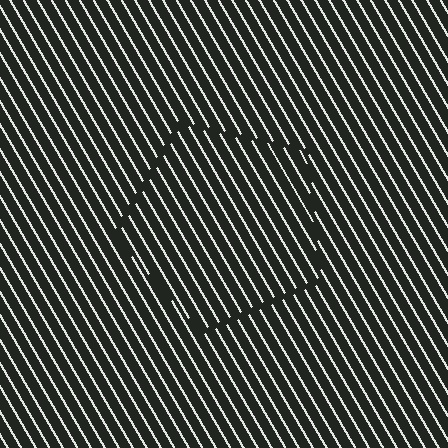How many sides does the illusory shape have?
5 sides — the line-ends trace a pentagon.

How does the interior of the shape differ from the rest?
The interior of the shape contains the same grating, shifted by half a period — the contour is defined by the phase discontinuity where line-ends from the inner and outer gratings abut.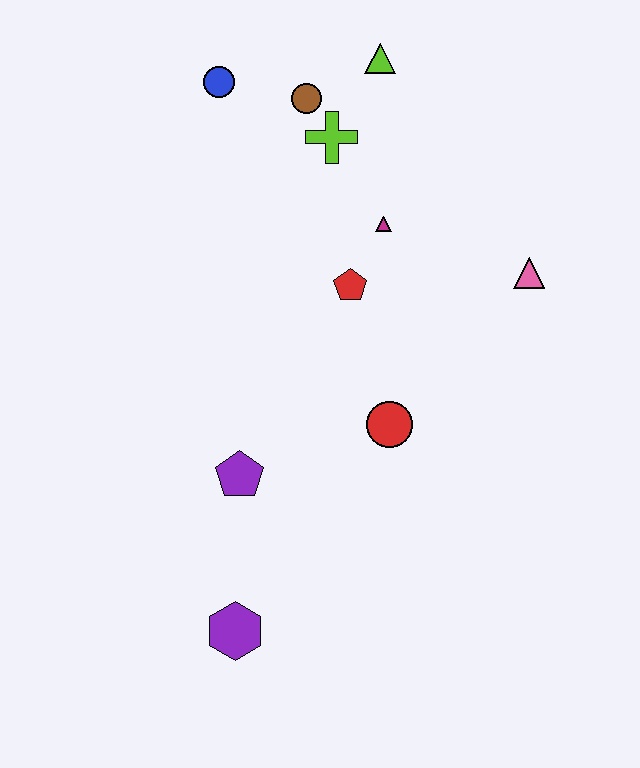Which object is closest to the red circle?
The red pentagon is closest to the red circle.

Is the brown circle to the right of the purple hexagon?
Yes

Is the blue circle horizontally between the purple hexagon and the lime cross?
No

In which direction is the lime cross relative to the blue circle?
The lime cross is to the right of the blue circle.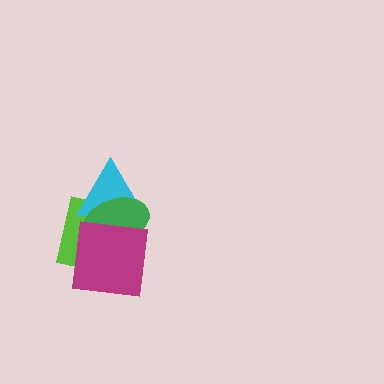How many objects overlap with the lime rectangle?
3 objects overlap with the lime rectangle.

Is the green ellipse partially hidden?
Yes, it is partially covered by another shape.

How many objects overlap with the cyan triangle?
3 objects overlap with the cyan triangle.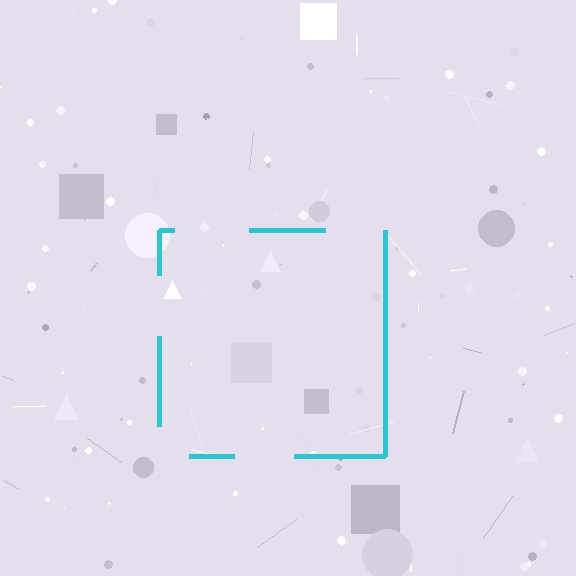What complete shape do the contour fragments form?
The contour fragments form a square.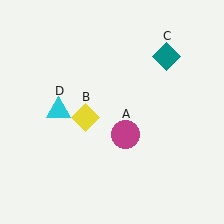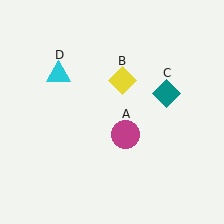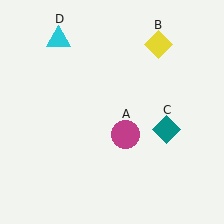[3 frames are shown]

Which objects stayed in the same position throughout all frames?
Magenta circle (object A) remained stationary.